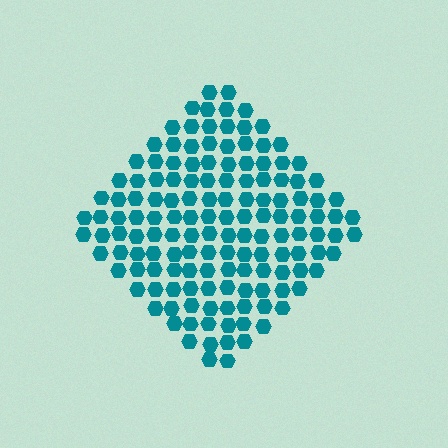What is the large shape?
The large shape is a diamond.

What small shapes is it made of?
It is made of small hexagons.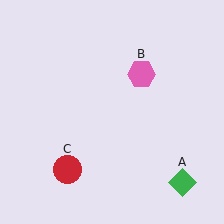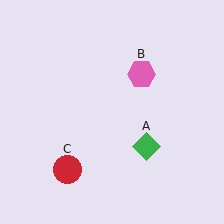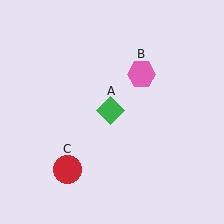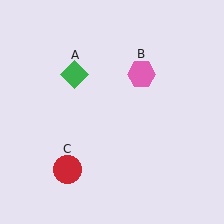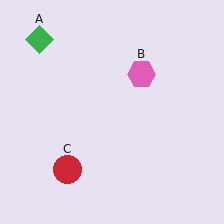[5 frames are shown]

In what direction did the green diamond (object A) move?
The green diamond (object A) moved up and to the left.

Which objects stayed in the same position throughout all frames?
Pink hexagon (object B) and red circle (object C) remained stationary.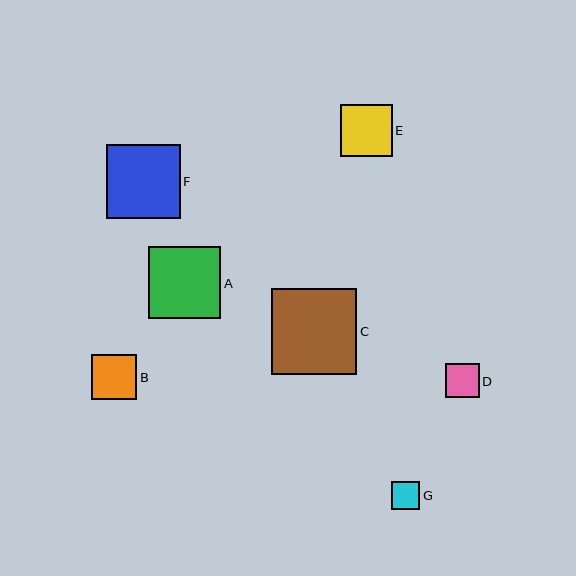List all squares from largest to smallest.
From largest to smallest: C, F, A, E, B, D, G.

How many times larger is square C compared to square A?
Square C is approximately 1.2 times the size of square A.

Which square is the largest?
Square C is the largest with a size of approximately 86 pixels.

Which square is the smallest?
Square G is the smallest with a size of approximately 28 pixels.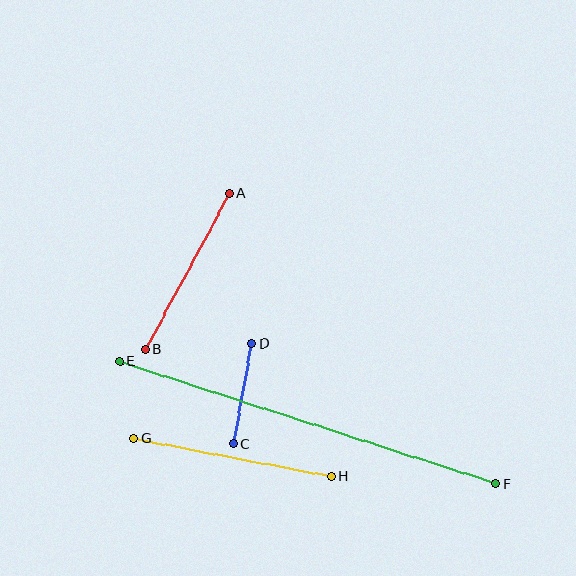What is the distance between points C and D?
The distance is approximately 102 pixels.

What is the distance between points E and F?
The distance is approximately 395 pixels.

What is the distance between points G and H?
The distance is approximately 201 pixels.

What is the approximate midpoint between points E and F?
The midpoint is at approximately (308, 423) pixels.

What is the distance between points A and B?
The distance is approximately 177 pixels.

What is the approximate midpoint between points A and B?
The midpoint is at approximately (187, 271) pixels.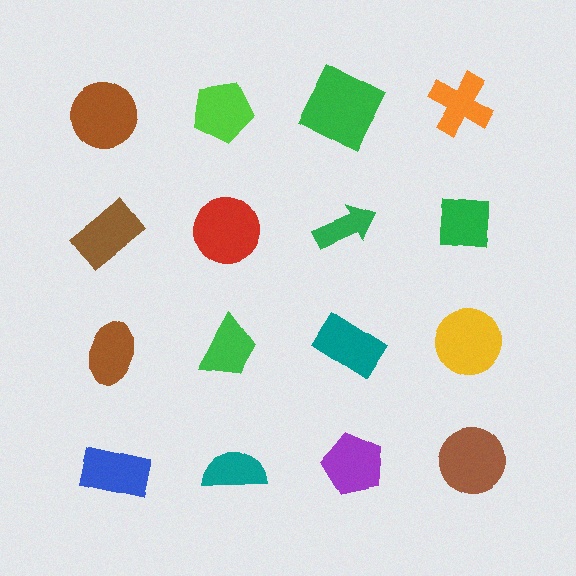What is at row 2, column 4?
A green square.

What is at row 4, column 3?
A purple pentagon.